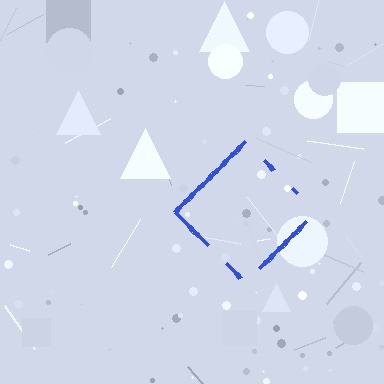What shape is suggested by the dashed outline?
The dashed outline suggests a diamond.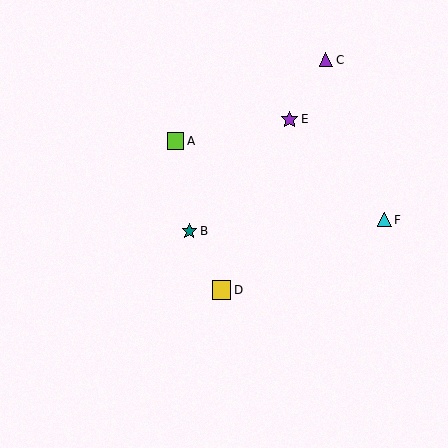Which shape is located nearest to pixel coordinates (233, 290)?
The yellow square (labeled D) at (222, 290) is nearest to that location.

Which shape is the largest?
The yellow square (labeled D) is the largest.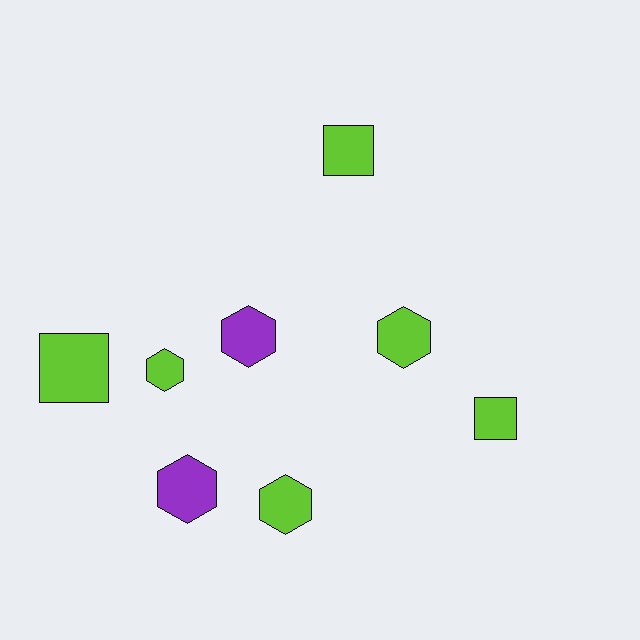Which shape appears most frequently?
Hexagon, with 5 objects.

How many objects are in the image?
There are 8 objects.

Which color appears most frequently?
Lime, with 6 objects.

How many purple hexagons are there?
There are 2 purple hexagons.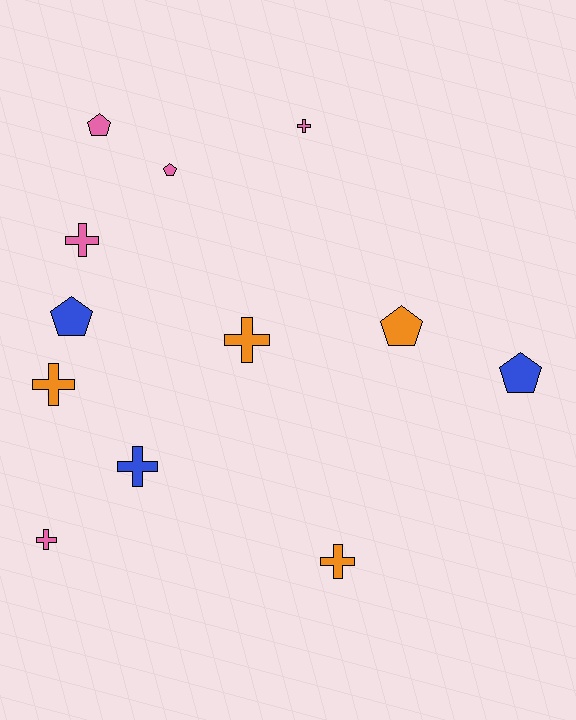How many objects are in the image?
There are 12 objects.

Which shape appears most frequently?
Cross, with 7 objects.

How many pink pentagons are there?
There are 2 pink pentagons.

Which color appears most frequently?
Pink, with 5 objects.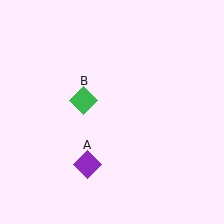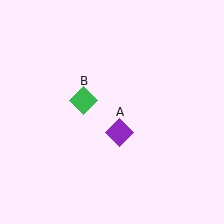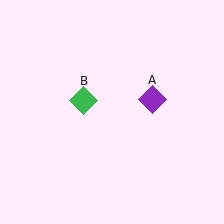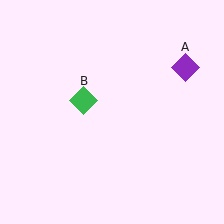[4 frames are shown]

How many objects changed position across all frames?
1 object changed position: purple diamond (object A).